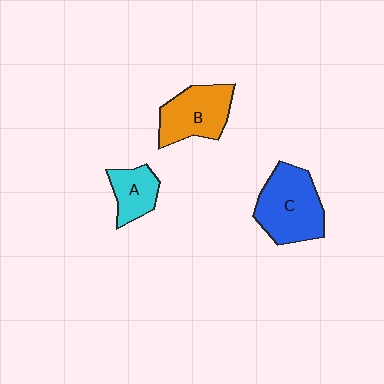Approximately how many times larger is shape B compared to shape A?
Approximately 1.6 times.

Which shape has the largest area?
Shape C (blue).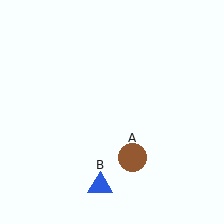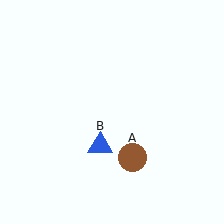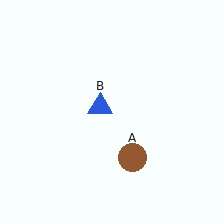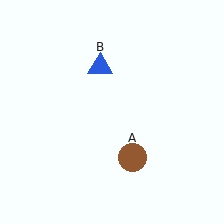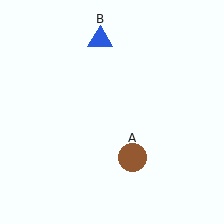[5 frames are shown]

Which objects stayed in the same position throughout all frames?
Brown circle (object A) remained stationary.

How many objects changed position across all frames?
1 object changed position: blue triangle (object B).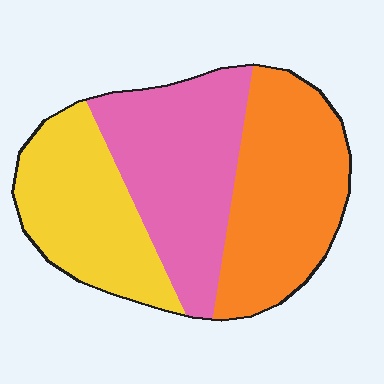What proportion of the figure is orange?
Orange takes up between a third and a half of the figure.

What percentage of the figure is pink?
Pink takes up about one third (1/3) of the figure.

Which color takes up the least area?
Yellow, at roughly 30%.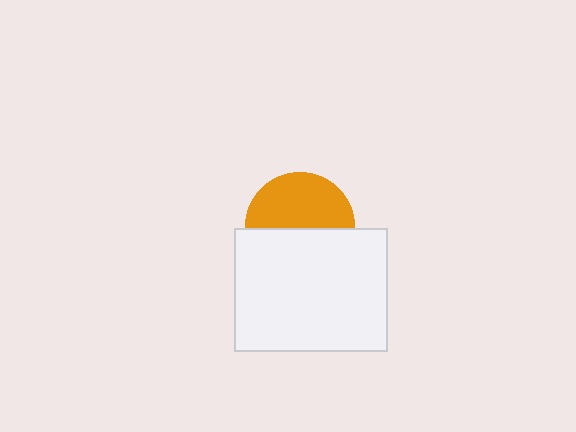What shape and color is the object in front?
The object in front is a white rectangle.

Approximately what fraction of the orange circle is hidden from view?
Roughly 49% of the orange circle is hidden behind the white rectangle.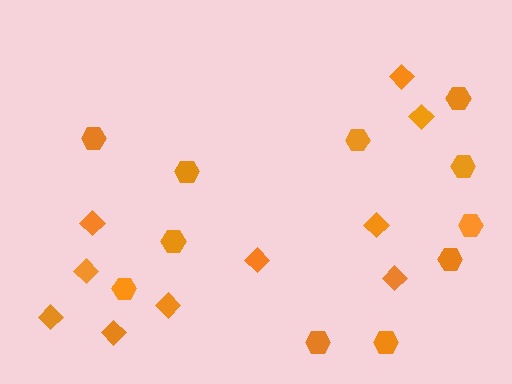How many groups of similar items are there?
There are 2 groups: one group of diamonds (10) and one group of hexagons (11).